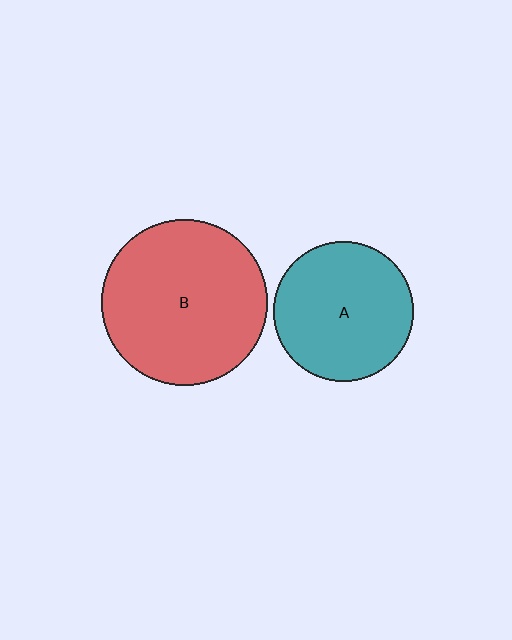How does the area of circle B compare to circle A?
Approximately 1.4 times.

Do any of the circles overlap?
No, none of the circles overlap.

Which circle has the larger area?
Circle B (red).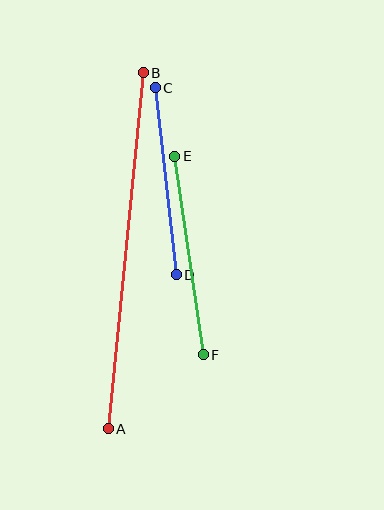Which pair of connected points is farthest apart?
Points A and B are farthest apart.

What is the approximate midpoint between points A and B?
The midpoint is at approximately (126, 251) pixels.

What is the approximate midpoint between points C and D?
The midpoint is at approximately (166, 181) pixels.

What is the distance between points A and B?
The distance is approximately 358 pixels.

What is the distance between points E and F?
The distance is approximately 200 pixels.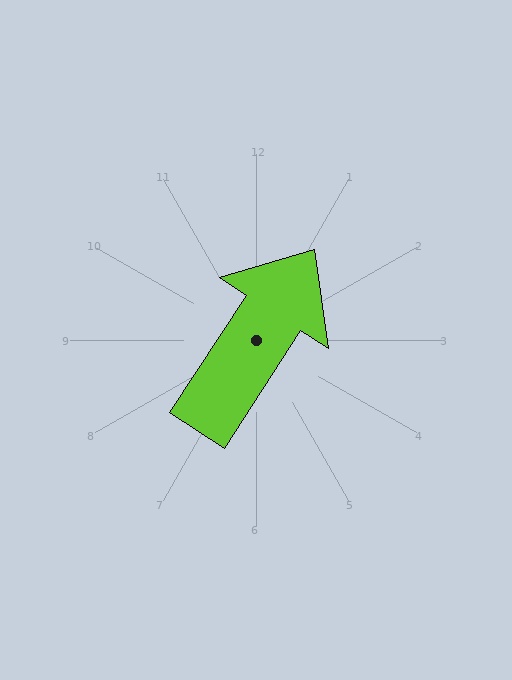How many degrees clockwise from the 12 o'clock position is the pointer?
Approximately 33 degrees.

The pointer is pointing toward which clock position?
Roughly 1 o'clock.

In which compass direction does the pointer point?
Northeast.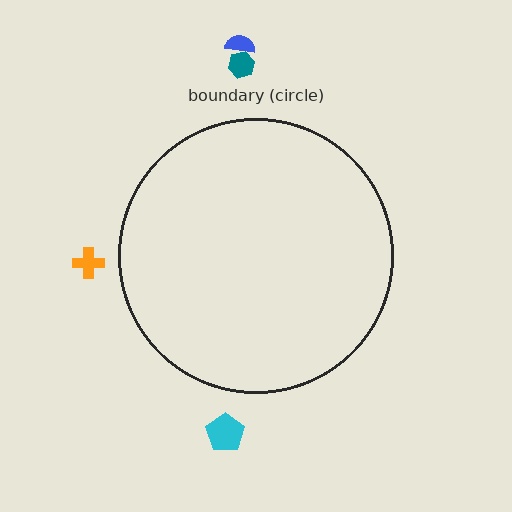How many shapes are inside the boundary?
0 inside, 4 outside.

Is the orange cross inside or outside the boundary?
Outside.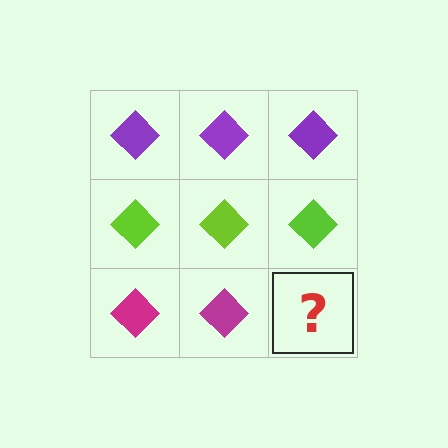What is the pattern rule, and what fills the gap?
The rule is that each row has a consistent color. The gap should be filled with a magenta diamond.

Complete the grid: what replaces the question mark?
The question mark should be replaced with a magenta diamond.